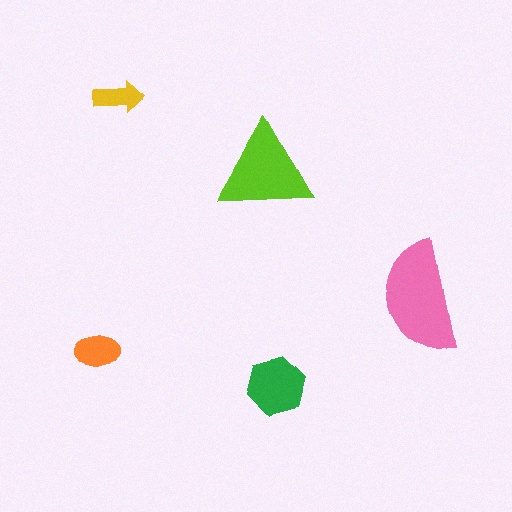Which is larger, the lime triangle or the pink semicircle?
The pink semicircle.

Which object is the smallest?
The yellow arrow.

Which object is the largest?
The pink semicircle.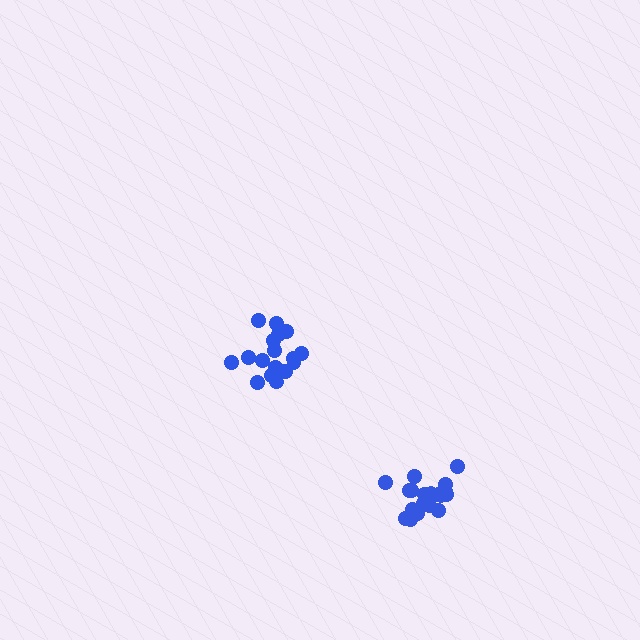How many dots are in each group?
Group 1: 18 dots, Group 2: 19 dots (37 total).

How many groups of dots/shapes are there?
There are 2 groups.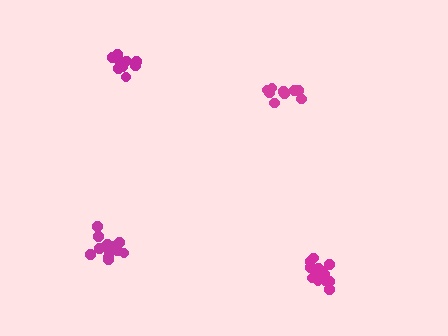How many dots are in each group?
Group 1: 10 dots, Group 2: 15 dots, Group 3: 9 dots, Group 4: 13 dots (47 total).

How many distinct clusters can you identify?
There are 4 distinct clusters.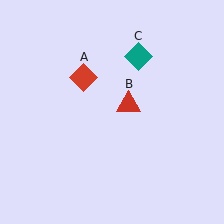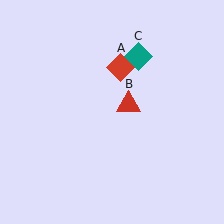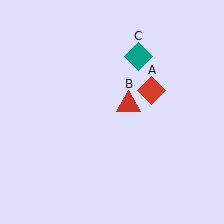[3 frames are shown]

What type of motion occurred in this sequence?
The red diamond (object A) rotated clockwise around the center of the scene.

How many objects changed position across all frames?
1 object changed position: red diamond (object A).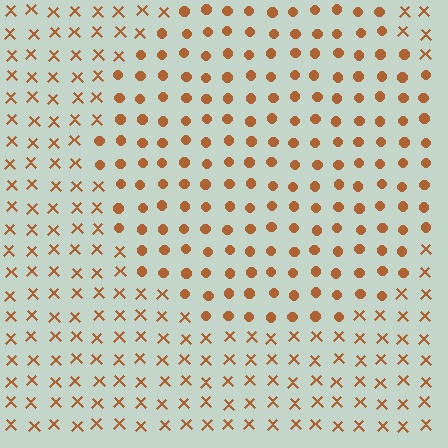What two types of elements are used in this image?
The image uses circles inside the circle region and X marks outside it.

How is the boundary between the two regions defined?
The boundary is defined by a change in element shape: circles inside vs. X marks outside. All elements share the same color and spacing.